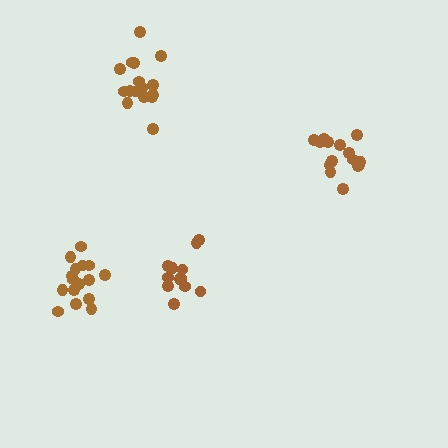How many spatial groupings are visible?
There are 4 spatial groupings.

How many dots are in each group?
Group 1: 16 dots, Group 2: 16 dots, Group 3: 15 dots, Group 4: 12 dots (59 total).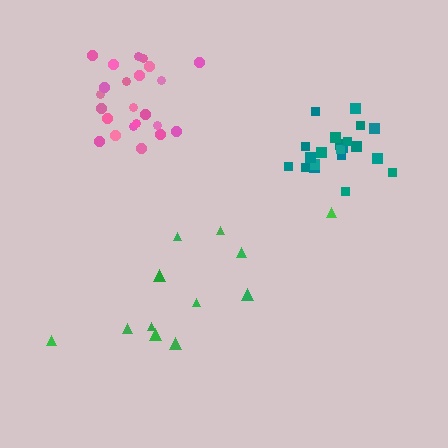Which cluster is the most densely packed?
Pink.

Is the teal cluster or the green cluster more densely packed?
Teal.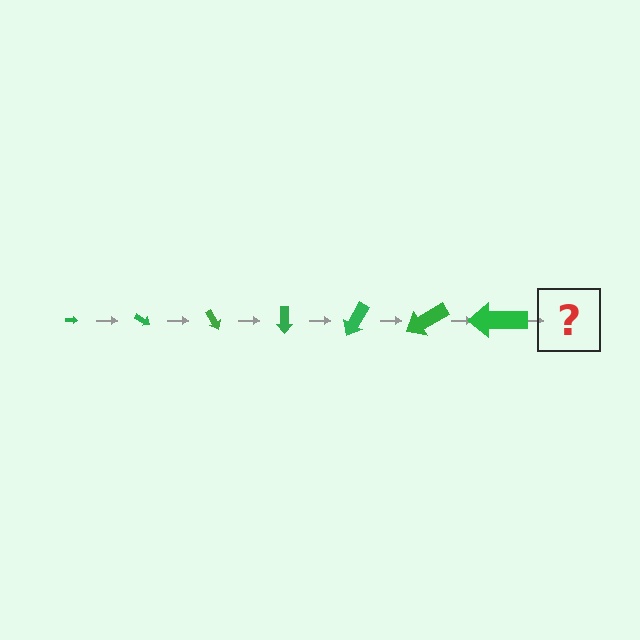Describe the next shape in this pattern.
It should be an arrow, larger than the previous one and rotated 210 degrees from the start.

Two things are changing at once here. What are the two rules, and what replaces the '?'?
The two rules are that the arrow grows larger each step and it rotates 30 degrees each step. The '?' should be an arrow, larger than the previous one and rotated 210 degrees from the start.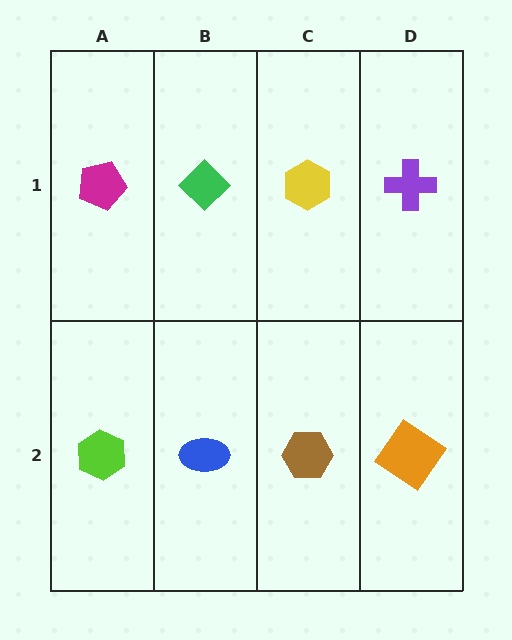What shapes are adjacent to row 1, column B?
A blue ellipse (row 2, column B), a magenta pentagon (row 1, column A), a yellow hexagon (row 1, column C).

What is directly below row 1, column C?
A brown hexagon.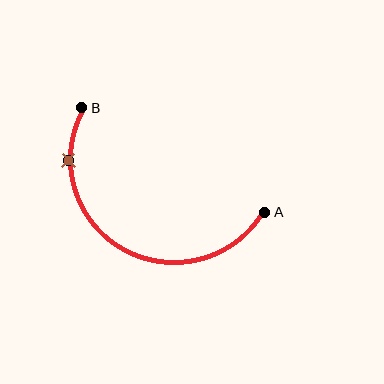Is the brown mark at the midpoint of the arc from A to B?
No. The brown mark lies on the arc but is closer to endpoint B. The arc midpoint would be at the point on the curve equidistant along the arc from both A and B.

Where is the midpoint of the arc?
The arc midpoint is the point on the curve farthest from the straight line joining A and B. It sits below that line.